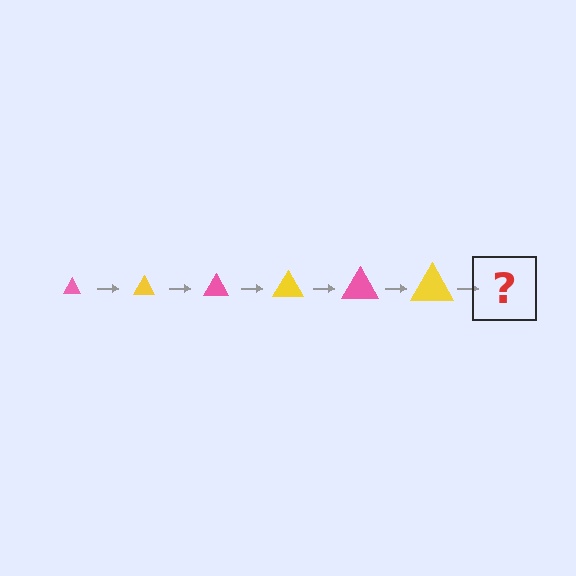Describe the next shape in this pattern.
It should be a pink triangle, larger than the previous one.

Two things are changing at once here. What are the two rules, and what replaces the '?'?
The two rules are that the triangle grows larger each step and the color cycles through pink and yellow. The '?' should be a pink triangle, larger than the previous one.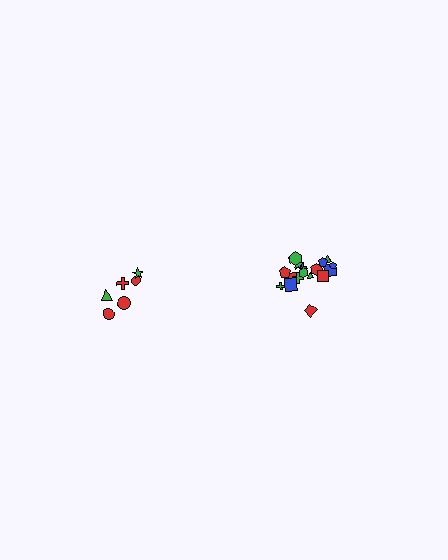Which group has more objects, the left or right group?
The right group.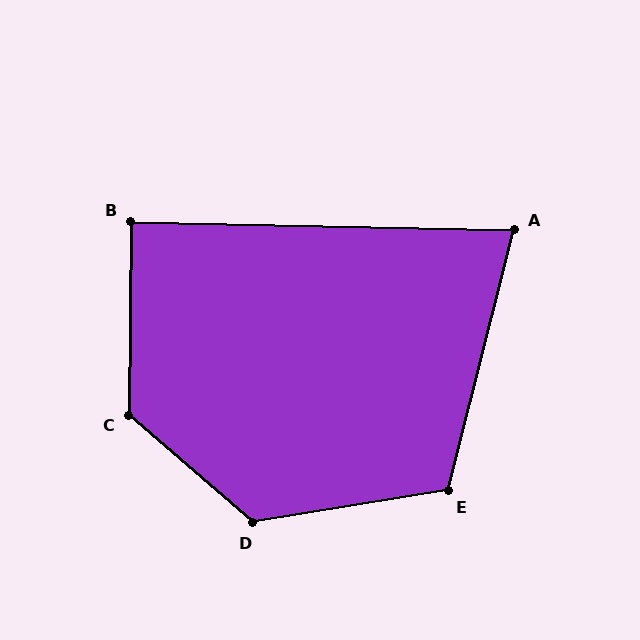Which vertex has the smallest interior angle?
A, at approximately 77 degrees.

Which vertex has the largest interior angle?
C, at approximately 131 degrees.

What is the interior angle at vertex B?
Approximately 89 degrees (approximately right).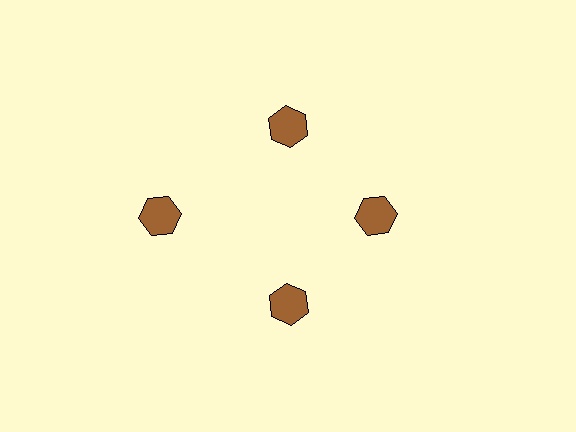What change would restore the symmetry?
The symmetry would be restored by moving it inward, back onto the ring so that all 4 hexagons sit at equal angles and equal distance from the center.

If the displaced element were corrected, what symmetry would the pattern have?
It would have 4-fold rotational symmetry — the pattern would map onto itself every 90 degrees.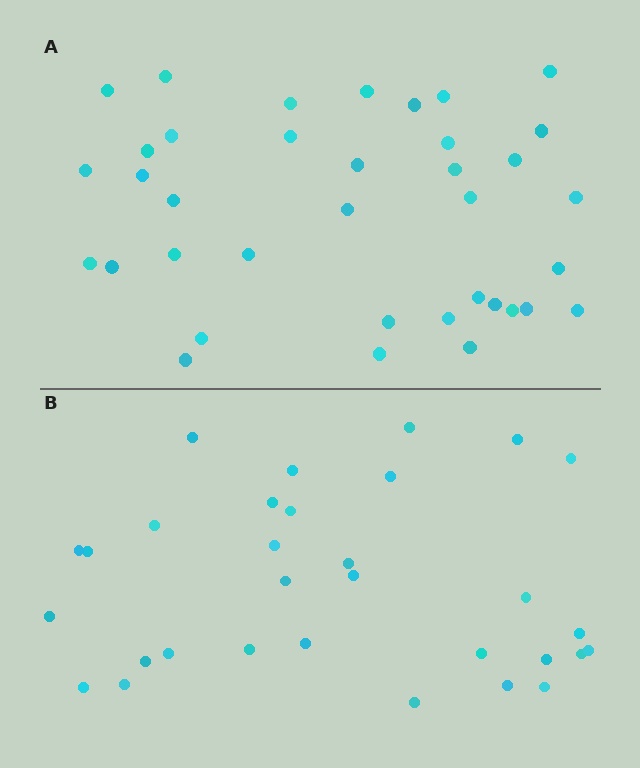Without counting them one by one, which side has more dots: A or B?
Region A (the top region) has more dots.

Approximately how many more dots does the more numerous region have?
Region A has about 6 more dots than region B.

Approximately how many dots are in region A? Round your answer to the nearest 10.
About 40 dots. (The exact count is 37, which rounds to 40.)